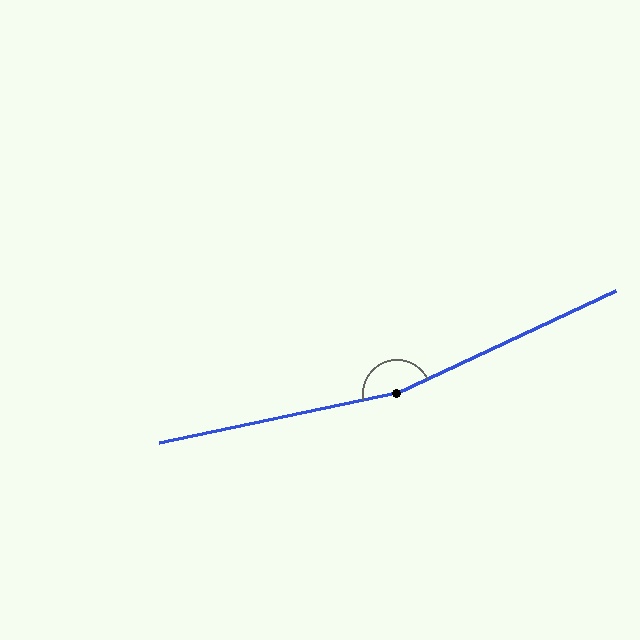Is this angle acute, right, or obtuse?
It is obtuse.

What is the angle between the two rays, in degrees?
Approximately 166 degrees.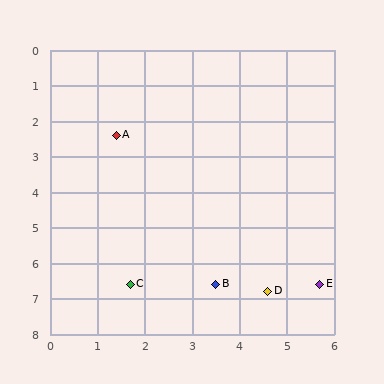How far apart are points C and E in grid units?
Points C and E are about 4.0 grid units apart.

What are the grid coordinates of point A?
Point A is at approximately (1.4, 2.4).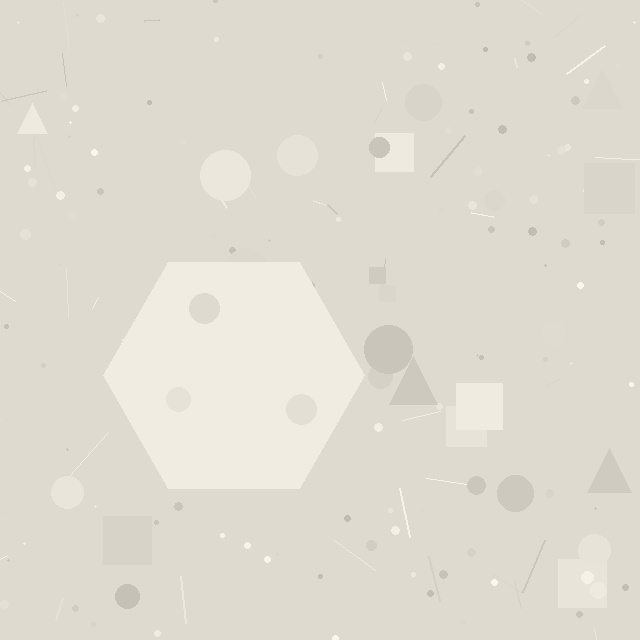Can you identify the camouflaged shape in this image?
The camouflaged shape is a hexagon.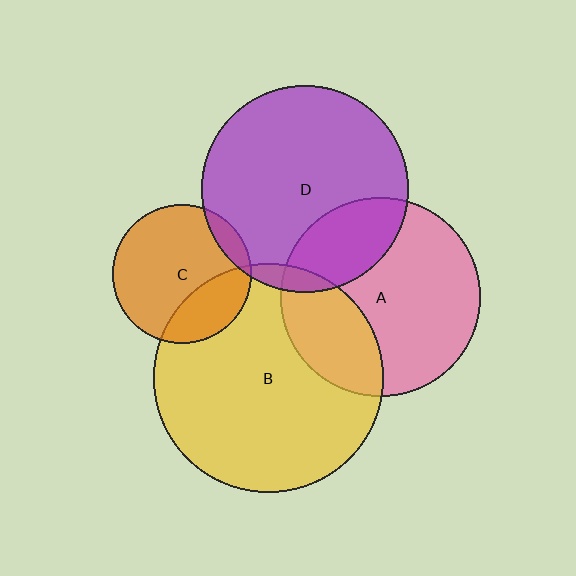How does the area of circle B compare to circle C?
Approximately 2.7 times.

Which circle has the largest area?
Circle B (yellow).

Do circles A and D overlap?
Yes.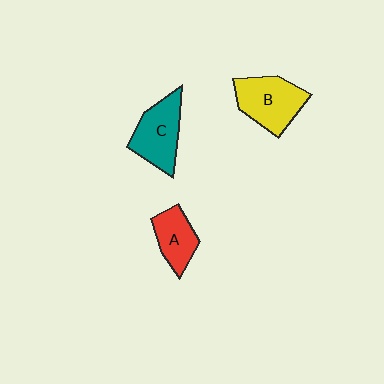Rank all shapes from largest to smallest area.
From largest to smallest: B (yellow), C (teal), A (red).